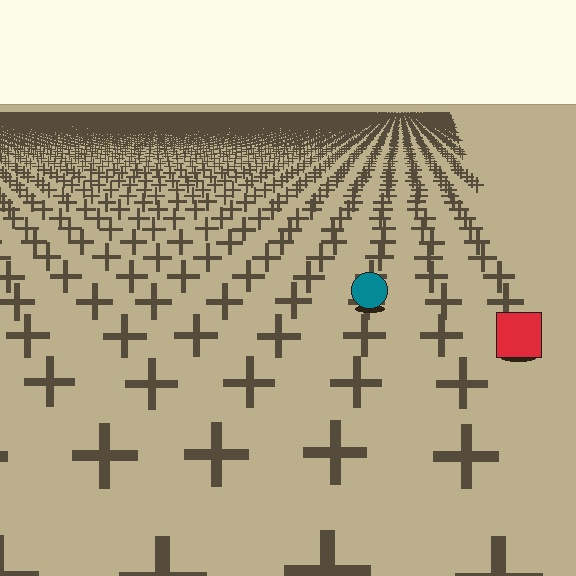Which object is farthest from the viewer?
The teal circle is farthest from the viewer. It appears smaller and the ground texture around it is denser.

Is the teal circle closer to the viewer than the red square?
No. The red square is closer — you can tell from the texture gradient: the ground texture is coarser near it.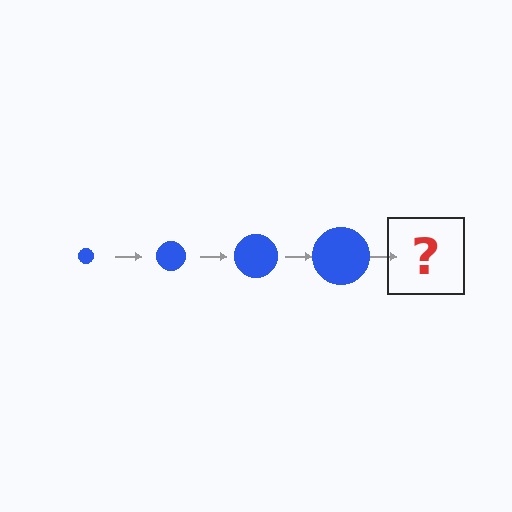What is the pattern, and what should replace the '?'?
The pattern is that the circle gets progressively larger each step. The '?' should be a blue circle, larger than the previous one.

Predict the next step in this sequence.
The next step is a blue circle, larger than the previous one.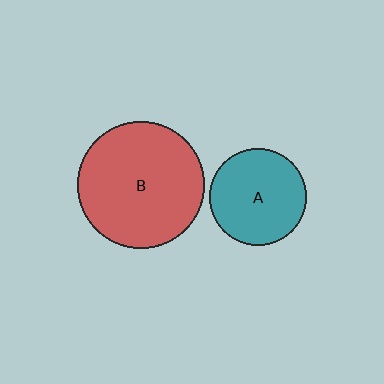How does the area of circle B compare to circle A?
Approximately 1.7 times.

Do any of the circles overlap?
No, none of the circles overlap.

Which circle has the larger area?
Circle B (red).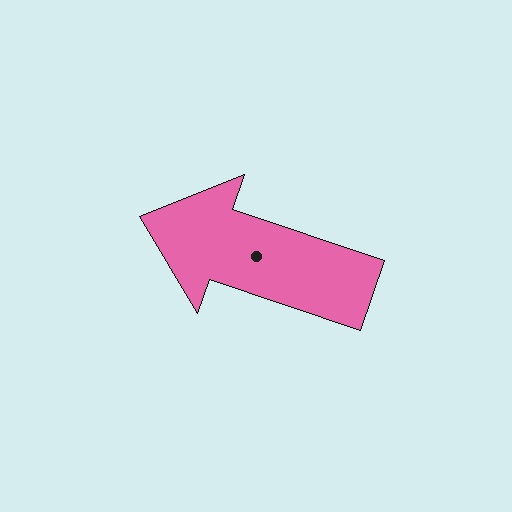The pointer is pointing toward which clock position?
Roughly 10 o'clock.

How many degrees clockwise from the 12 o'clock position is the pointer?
Approximately 289 degrees.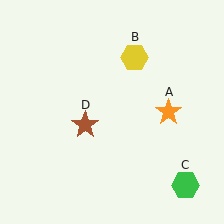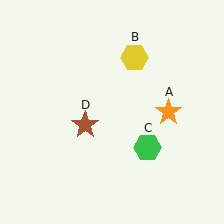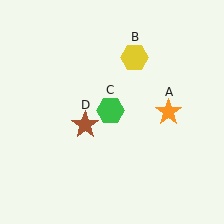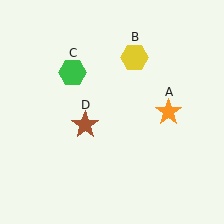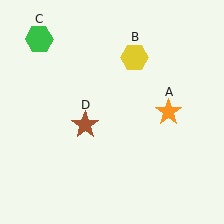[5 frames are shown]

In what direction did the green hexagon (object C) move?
The green hexagon (object C) moved up and to the left.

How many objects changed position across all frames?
1 object changed position: green hexagon (object C).